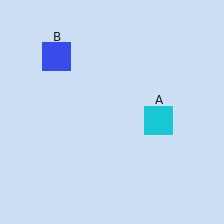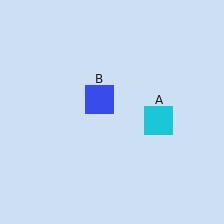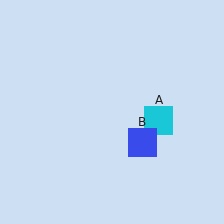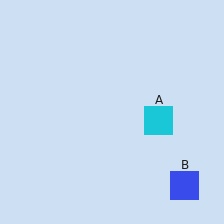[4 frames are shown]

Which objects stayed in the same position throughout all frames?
Cyan square (object A) remained stationary.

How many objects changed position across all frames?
1 object changed position: blue square (object B).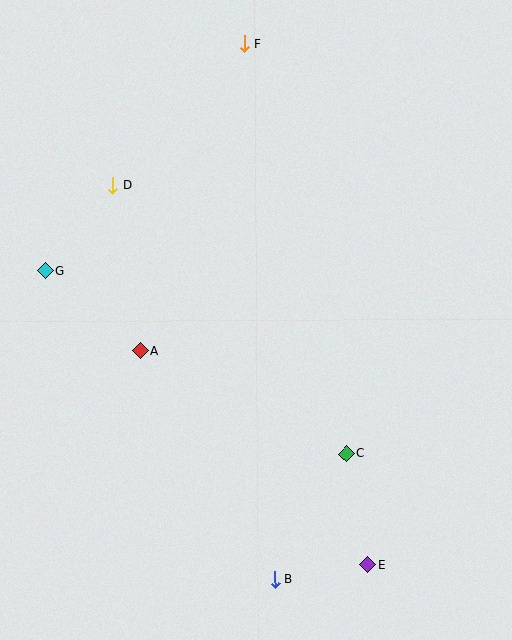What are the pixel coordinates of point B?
Point B is at (275, 579).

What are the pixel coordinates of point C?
Point C is at (346, 454).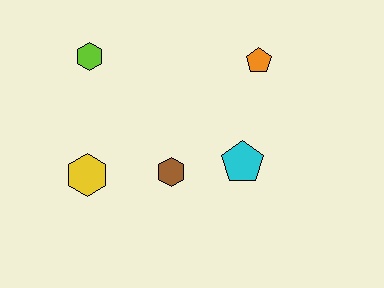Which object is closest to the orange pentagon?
The cyan pentagon is closest to the orange pentagon.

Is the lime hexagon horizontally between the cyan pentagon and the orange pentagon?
No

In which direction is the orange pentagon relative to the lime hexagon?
The orange pentagon is to the right of the lime hexagon.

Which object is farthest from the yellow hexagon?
The orange pentagon is farthest from the yellow hexagon.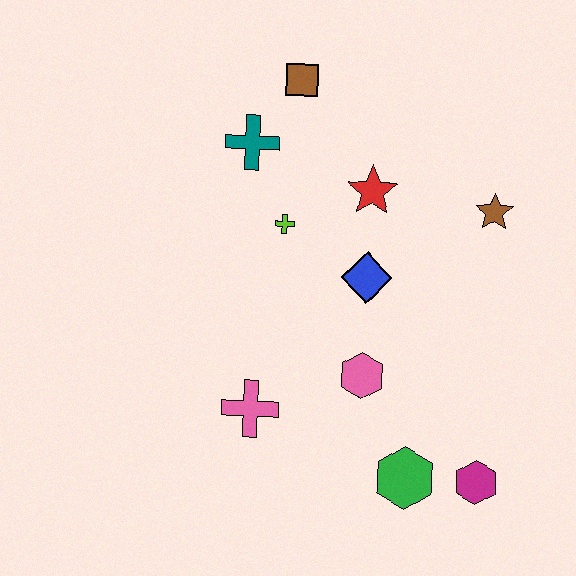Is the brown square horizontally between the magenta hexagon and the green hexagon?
No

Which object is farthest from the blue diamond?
The magenta hexagon is farthest from the blue diamond.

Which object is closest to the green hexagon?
The magenta hexagon is closest to the green hexagon.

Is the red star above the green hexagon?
Yes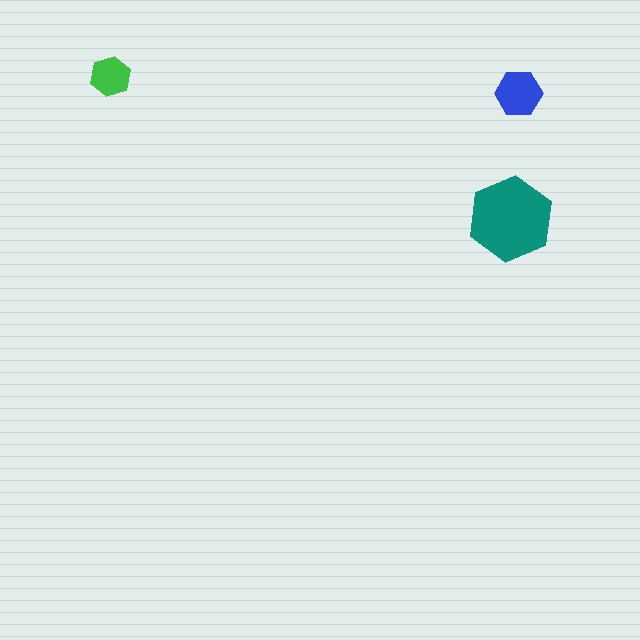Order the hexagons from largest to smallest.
the teal one, the blue one, the green one.